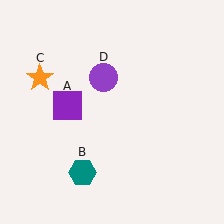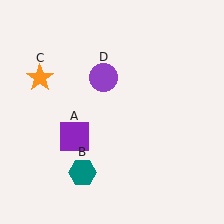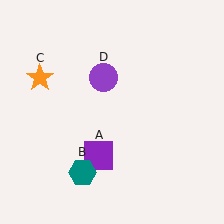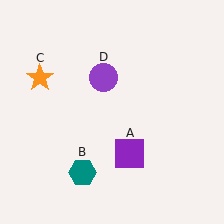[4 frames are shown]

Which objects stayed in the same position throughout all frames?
Teal hexagon (object B) and orange star (object C) and purple circle (object D) remained stationary.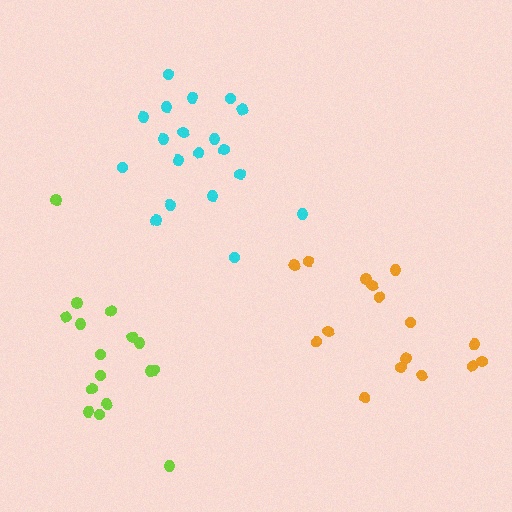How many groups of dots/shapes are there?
There are 3 groups.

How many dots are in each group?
Group 1: 16 dots, Group 2: 19 dots, Group 3: 16 dots (51 total).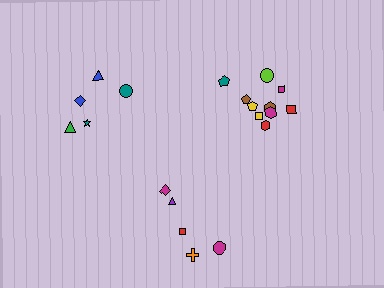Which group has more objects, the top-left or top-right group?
The top-right group.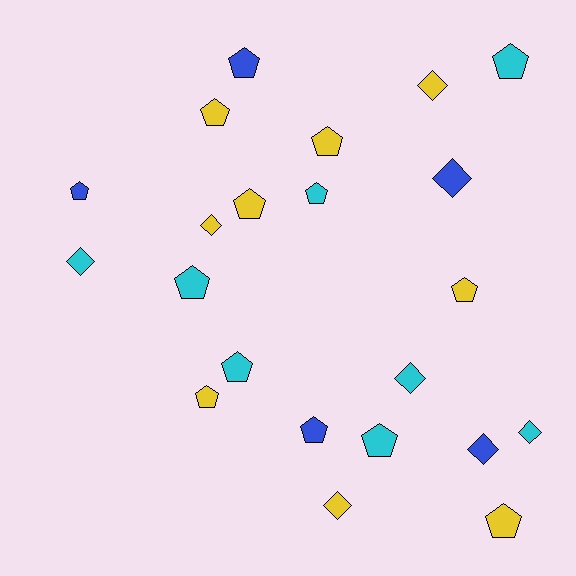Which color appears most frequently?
Yellow, with 9 objects.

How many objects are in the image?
There are 22 objects.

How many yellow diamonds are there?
There are 3 yellow diamonds.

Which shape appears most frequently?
Pentagon, with 14 objects.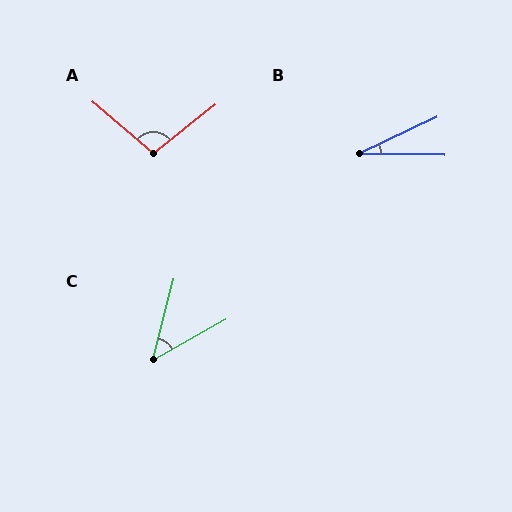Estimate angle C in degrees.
Approximately 47 degrees.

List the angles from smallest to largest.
B (27°), C (47°), A (101°).